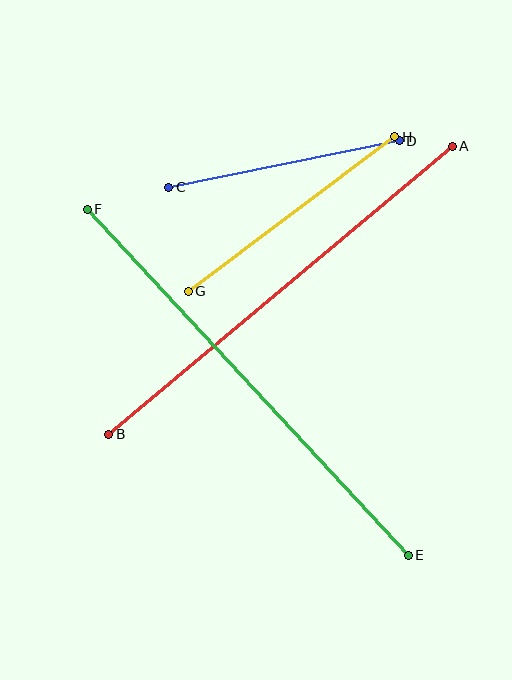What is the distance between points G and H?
The distance is approximately 258 pixels.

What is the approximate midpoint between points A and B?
The midpoint is at approximately (281, 290) pixels.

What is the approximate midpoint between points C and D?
The midpoint is at approximately (284, 164) pixels.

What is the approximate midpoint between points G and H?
The midpoint is at approximately (291, 214) pixels.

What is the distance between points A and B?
The distance is approximately 448 pixels.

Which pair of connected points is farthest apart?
Points E and F are farthest apart.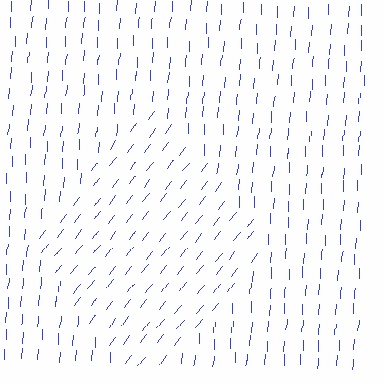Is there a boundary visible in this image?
Yes, there is a texture boundary formed by a change in line orientation.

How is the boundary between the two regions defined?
The boundary is defined purely by a change in line orientation (approximately 34 degrees difference). All lines are the same color and thickness.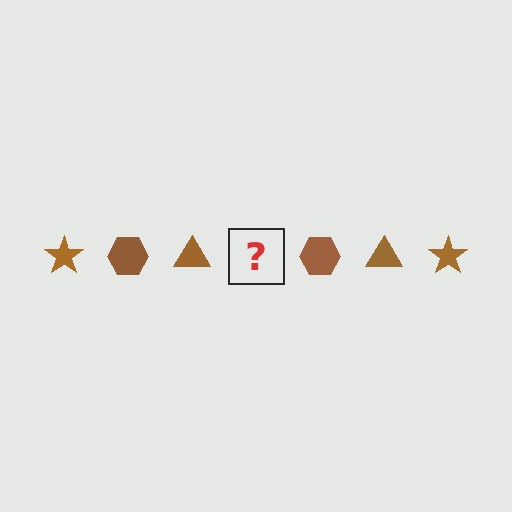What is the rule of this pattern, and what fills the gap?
The rule is that the pattern cycles through star, hexagon, triangle shapes in brown. The gap should be filled with a brown star.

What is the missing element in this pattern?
The missing element is a brown star.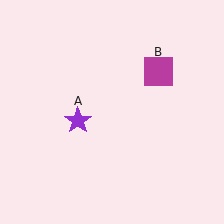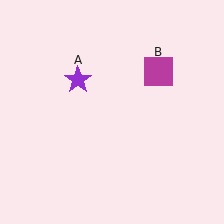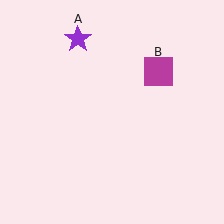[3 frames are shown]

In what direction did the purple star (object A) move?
The purple star (object A) moved up.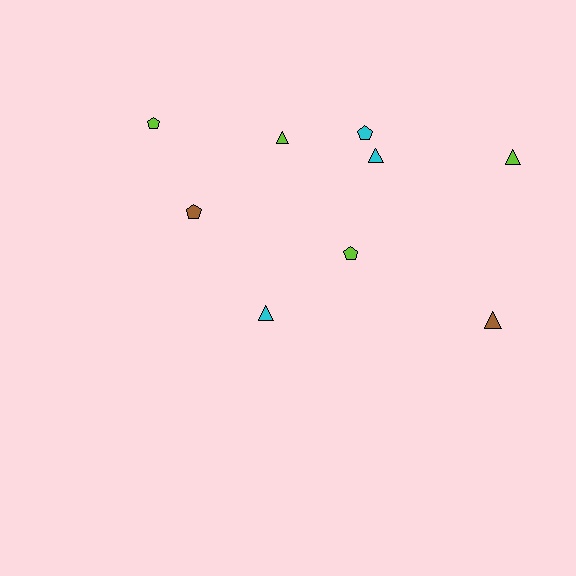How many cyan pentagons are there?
There is 1 cyan pentagon.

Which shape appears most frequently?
Triangle, with 5 objects.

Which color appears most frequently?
Lime, with 4 objects.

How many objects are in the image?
There are 9 objects.